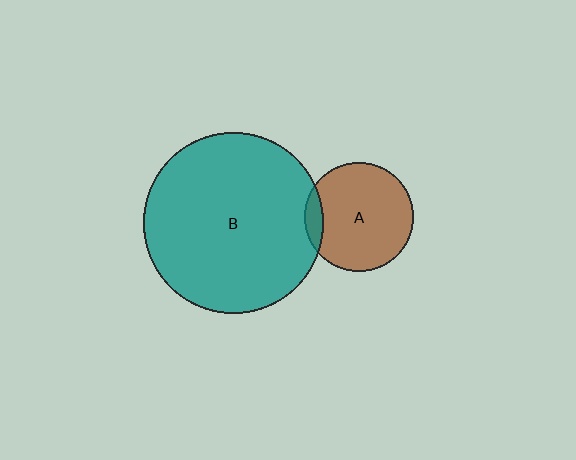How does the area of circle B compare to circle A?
Approximately 2.7 times.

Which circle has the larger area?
Circle B (teal).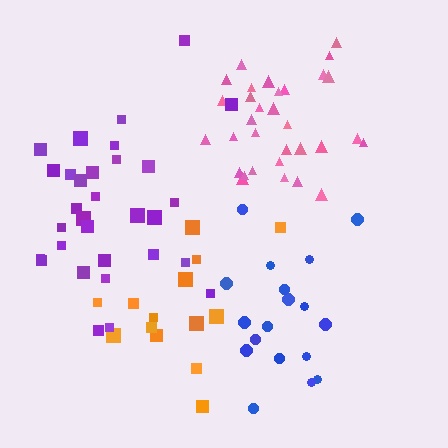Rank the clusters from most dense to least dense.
pink, purple, orange, blue.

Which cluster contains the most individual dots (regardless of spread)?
Pink (33).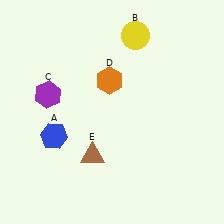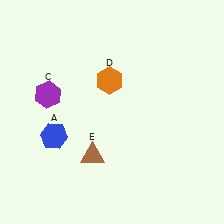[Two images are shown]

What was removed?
The yellow circle (B) was removed in Image 2.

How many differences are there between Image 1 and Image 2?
There is 1 difference between the two images.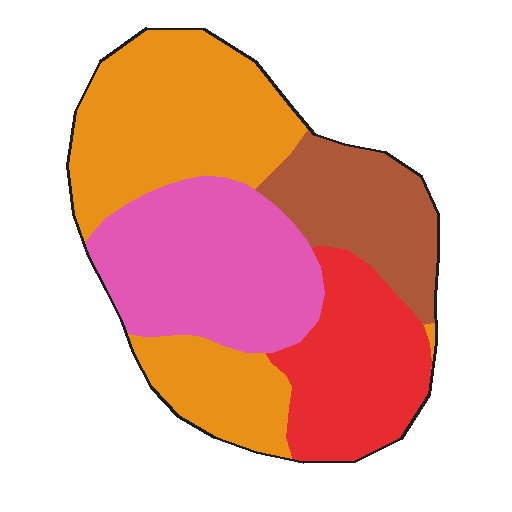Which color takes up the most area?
Orange, at roughly 40%.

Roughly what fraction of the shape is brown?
Brown covers 16% of the shape.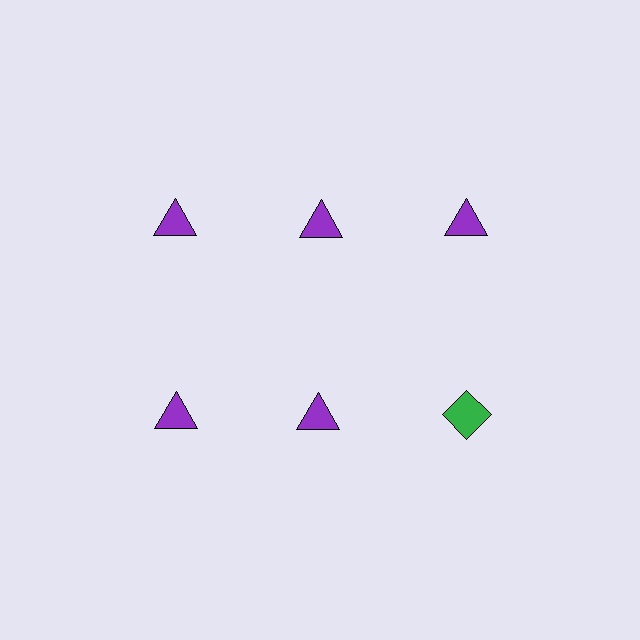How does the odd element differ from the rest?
It differs in both color (green instead of purple) and shape (diamond instead of triangle).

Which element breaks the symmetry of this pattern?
The green diamond in the second row, center column breaks the symmetry. All other shapes are purple triangles.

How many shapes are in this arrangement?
There are 6 shapes arranged in a grid pattern.